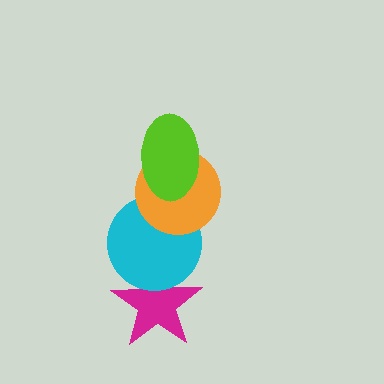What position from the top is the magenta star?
The magenta star is 4th from the top.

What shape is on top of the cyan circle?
The orange circle is on top of the cyan circle.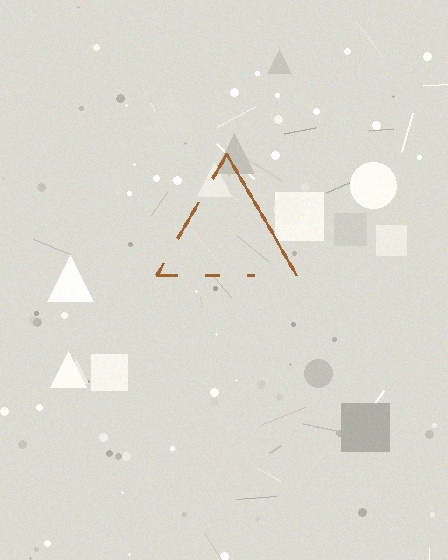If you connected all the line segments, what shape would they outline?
They would outline a triangle.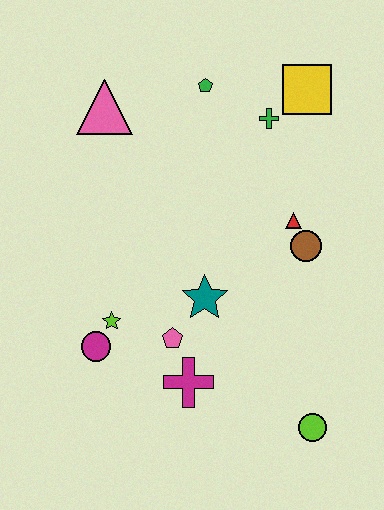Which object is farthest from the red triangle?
The magenta circle is farthest from the red triangle.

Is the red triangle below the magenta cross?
No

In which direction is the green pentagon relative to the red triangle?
The green pentagon is above the red triangle.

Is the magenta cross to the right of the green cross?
No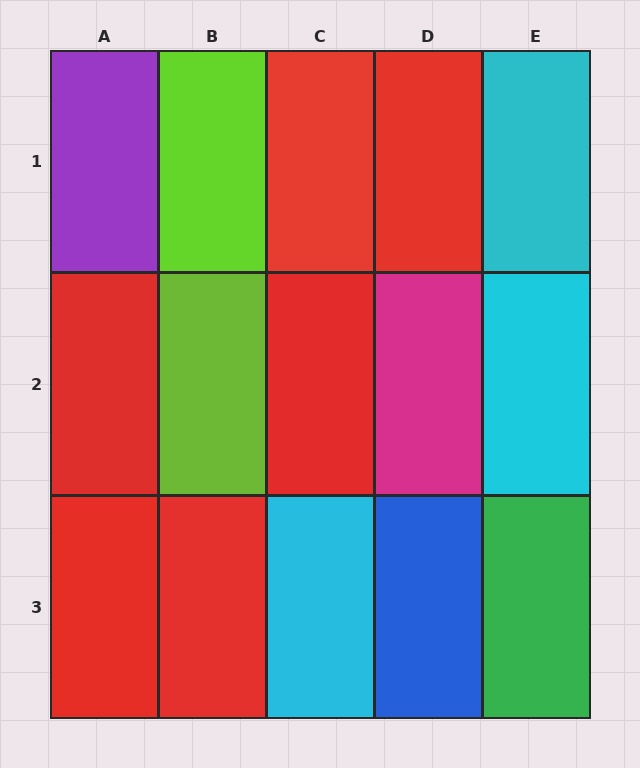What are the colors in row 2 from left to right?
Red, lime, red, magenta, cyan.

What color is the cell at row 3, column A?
Red.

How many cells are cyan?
3 cells are cyan.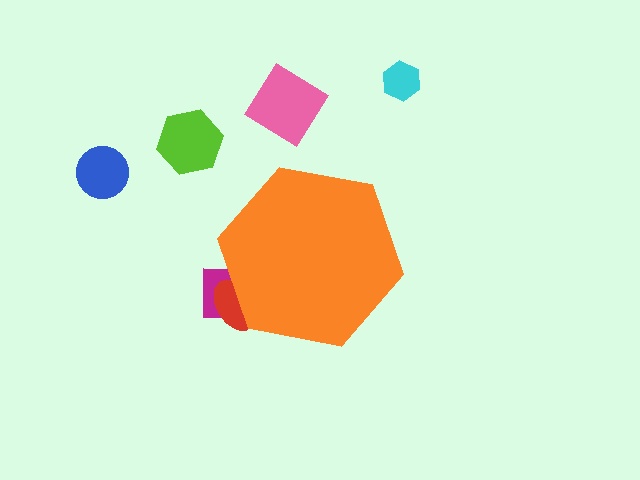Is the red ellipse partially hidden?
Yes, the red ellipse is partially hidden behind the orange hexagon.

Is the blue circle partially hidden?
No, the blue circle is fully visible.